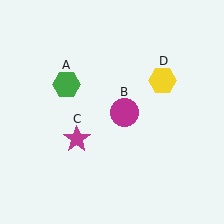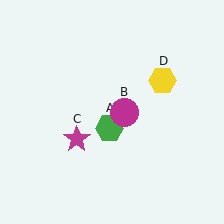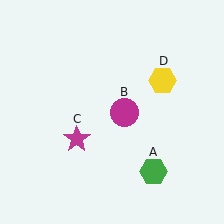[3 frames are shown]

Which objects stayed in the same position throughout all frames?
Magenta circle (object B) and magenta star (object C) and yellow hexagon (object D) remained stationary.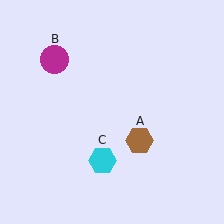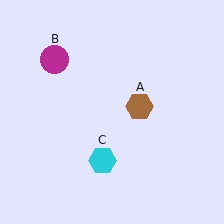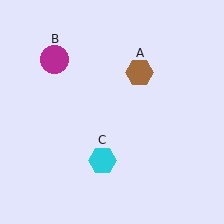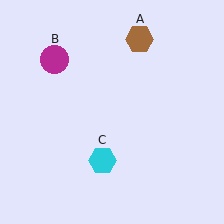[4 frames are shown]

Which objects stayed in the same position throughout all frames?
Magenta circle (object B) and cyan hexagon (object C) remained stationary.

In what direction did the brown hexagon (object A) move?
The brown hexagon (object A) moved up.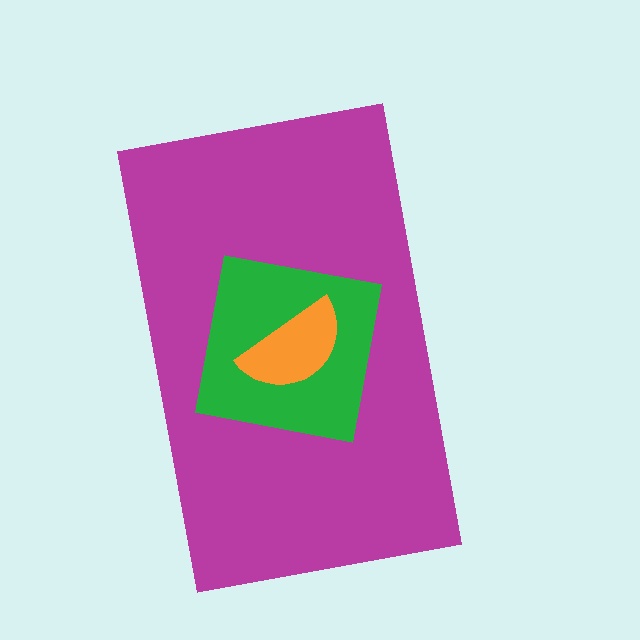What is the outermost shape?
The magenta rectangle.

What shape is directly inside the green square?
The orange semicircle.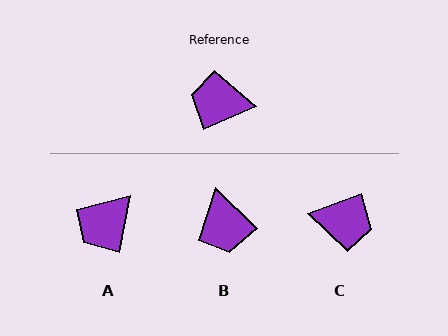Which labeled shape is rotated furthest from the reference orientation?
C, about 177 degrees away.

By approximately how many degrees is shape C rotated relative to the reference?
Approximately 177 degrees counter-clockwise.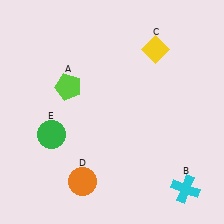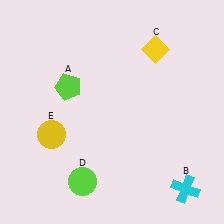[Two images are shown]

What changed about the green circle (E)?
In Image 1, E is green. In Image 2, it changed to yellow.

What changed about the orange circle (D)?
In Image 1, D is orange. In Image 2, it changed to lime.